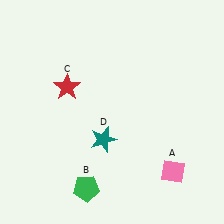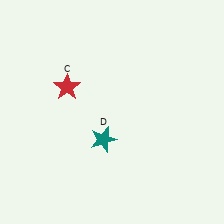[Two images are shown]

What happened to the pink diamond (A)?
The pink diamond (A) was removed in Image 2. It was in the bottom-right area of Image 1.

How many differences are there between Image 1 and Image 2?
There are 2 differences between the two images.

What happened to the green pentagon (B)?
The green pentagon (B) was removed in Image 2. It was in the bottom-left area of Image 1.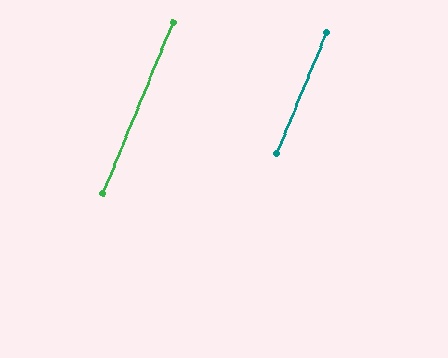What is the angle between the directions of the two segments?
Approximately 0 degrees.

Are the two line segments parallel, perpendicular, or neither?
Parallel — their directions differ by only 0.3°.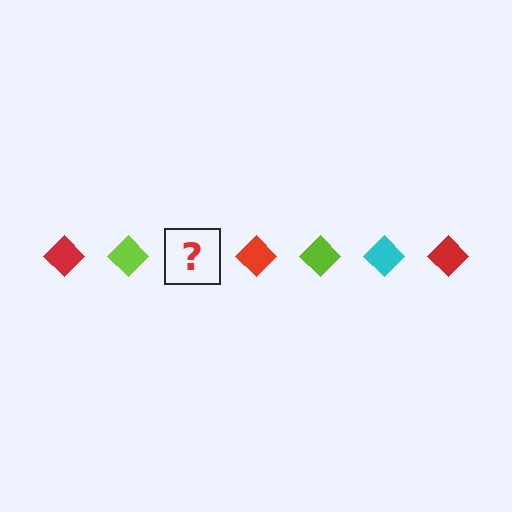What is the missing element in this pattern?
The missing element is a cyan diamond.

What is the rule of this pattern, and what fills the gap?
The rule is that the pattern cycles through red, lime, cyan diamonds. The gap should be filled with a cyan diamond.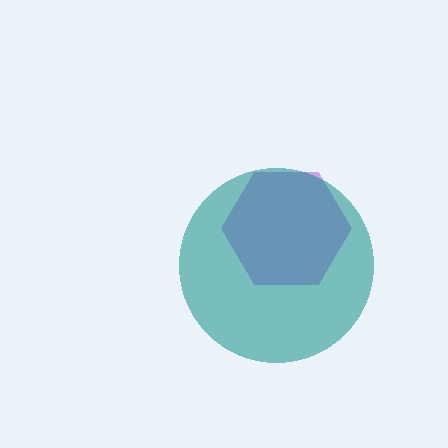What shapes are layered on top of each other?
The layered shapes are: a purple hexagon, a teal circle.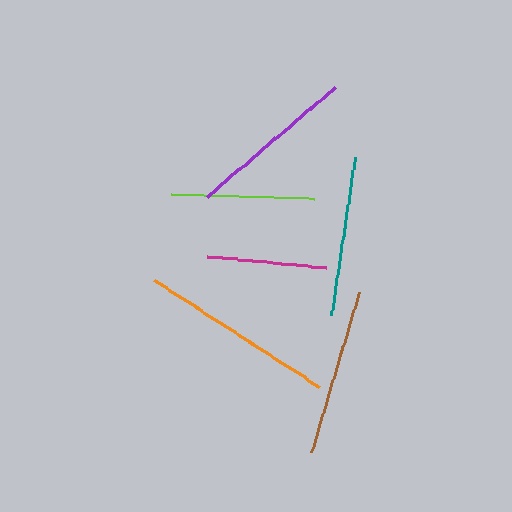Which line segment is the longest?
The orange line is the longest at approximately 197 pixels.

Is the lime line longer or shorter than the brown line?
The brown line is longer than the lime line.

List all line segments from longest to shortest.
From longest to shortest: orange, purple, brown, teal, lime, magenta.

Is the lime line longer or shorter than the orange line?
The orange line is longer than the lime line.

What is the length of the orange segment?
The orange segment is approximately 197 pixels long.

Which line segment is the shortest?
The magenta line is the shortest at approximately 119 pixels.